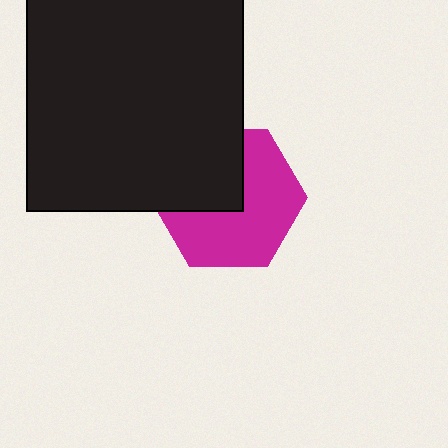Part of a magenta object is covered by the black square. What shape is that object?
It is a hexagon.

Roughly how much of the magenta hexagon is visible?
About half of it is visible (roughly 61%).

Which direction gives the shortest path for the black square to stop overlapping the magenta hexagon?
Moving toward the upper-left gives the shortest separation.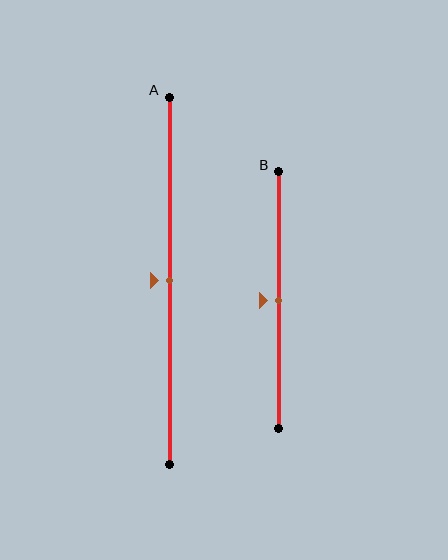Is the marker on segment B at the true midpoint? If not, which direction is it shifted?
Yes, the marker on segment B is at the true midpoint.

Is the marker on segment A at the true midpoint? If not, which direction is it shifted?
Yes, the marker on segment A is at the true midpoint.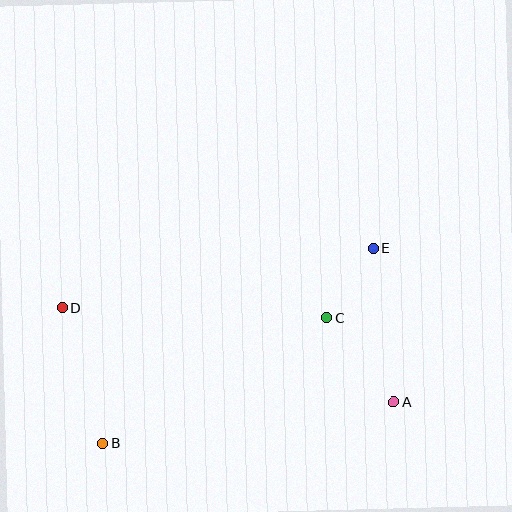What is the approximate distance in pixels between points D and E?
The distance between D and E is approximately 316 pixels.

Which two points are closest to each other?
Points C and E are closest to each other.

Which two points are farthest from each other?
Points A and D are farthest from each other.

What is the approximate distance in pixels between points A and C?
The distance between A and C is approximately 108 pixels.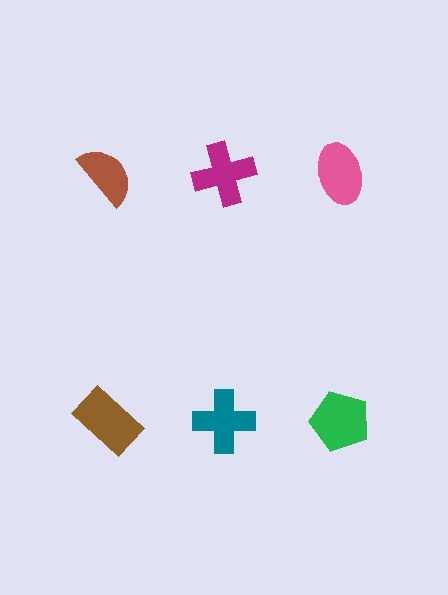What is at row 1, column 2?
A magenta cross.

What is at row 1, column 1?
A brown semicircle.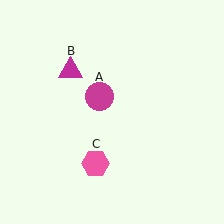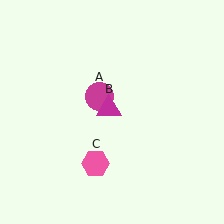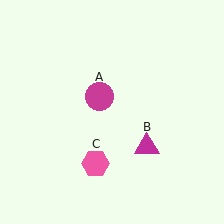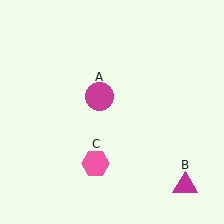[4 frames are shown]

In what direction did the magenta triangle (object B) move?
The magenta triangle (object B) moved down and to the right.